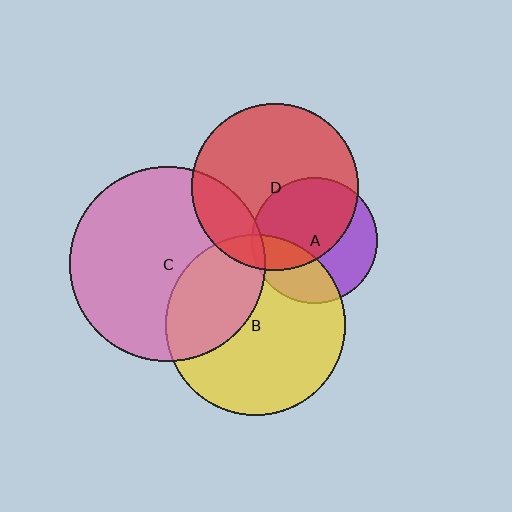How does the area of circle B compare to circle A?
Approximately 2.0 times.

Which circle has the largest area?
Circle C (pink).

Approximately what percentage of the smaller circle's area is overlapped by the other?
Approximately 10%.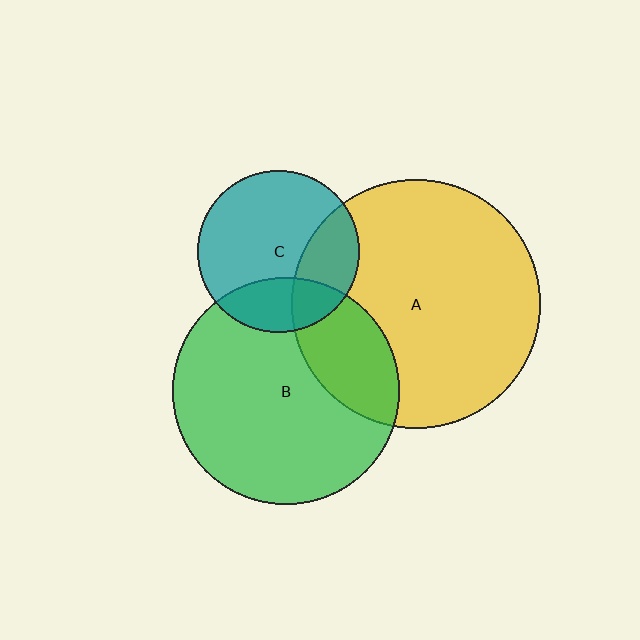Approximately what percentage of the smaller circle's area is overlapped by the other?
Approximately 25%.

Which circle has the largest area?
Circle A (yellow).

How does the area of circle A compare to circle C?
Approximately 2.4 times.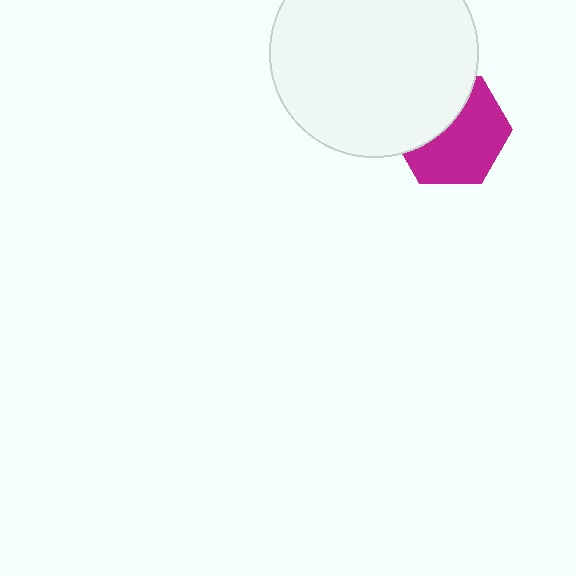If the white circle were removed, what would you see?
You would see the complete magenta hexagon.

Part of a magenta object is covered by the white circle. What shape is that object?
It is a hexagon.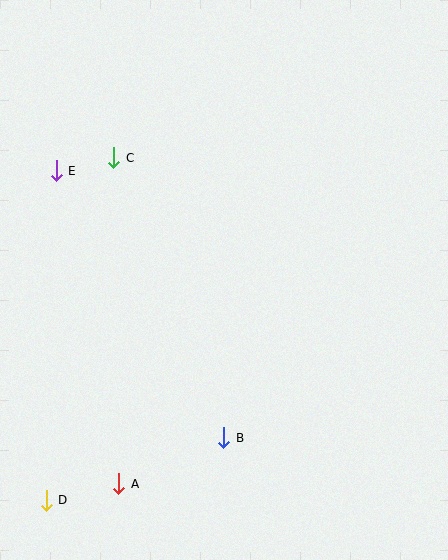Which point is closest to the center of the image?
Point B at (224, 438) is closest to the center.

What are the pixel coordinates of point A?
Point A is at (119, 484).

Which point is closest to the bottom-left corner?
Point D is closest to the bottom-left corner.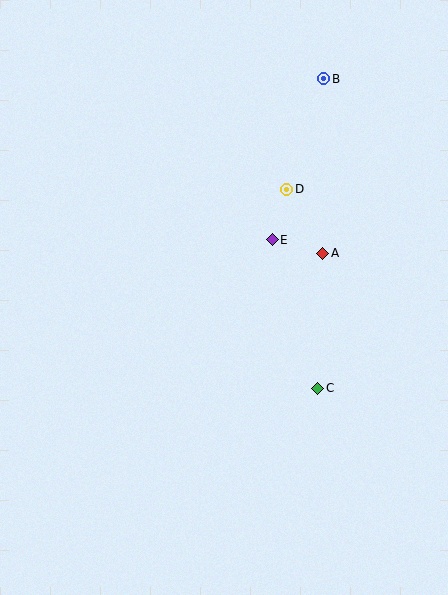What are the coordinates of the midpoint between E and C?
The midpoint between E and C is at (295, 314).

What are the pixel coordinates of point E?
Point E is at (272, 240).